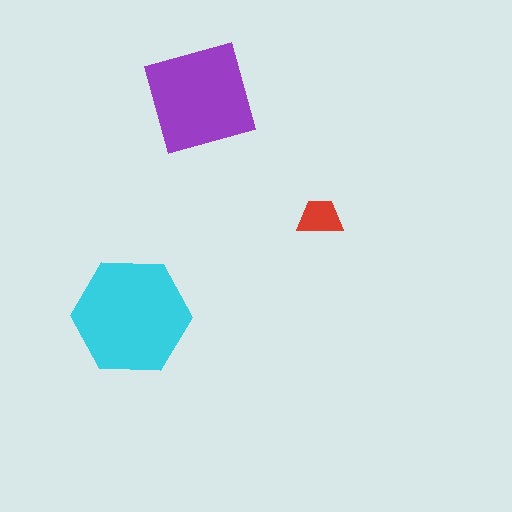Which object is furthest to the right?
The red trapezoid is rightmost.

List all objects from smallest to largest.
The red trapezoid, the purple diamond, the cyan hexagon.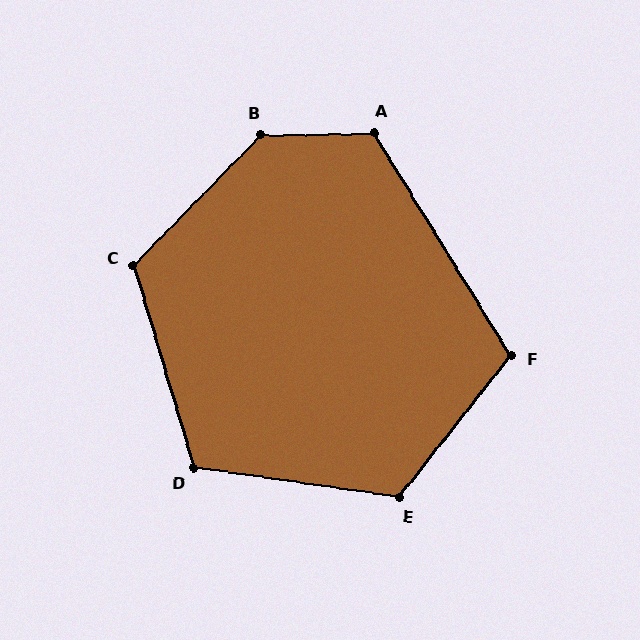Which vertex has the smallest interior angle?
F, at approximately 110 degrees.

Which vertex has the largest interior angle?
B, at approximately 135 degrees.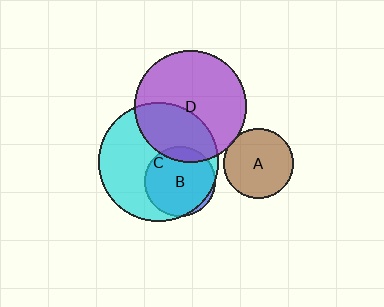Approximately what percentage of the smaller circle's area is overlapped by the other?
Approximately 15%.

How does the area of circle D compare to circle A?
Approximately 2.6 times.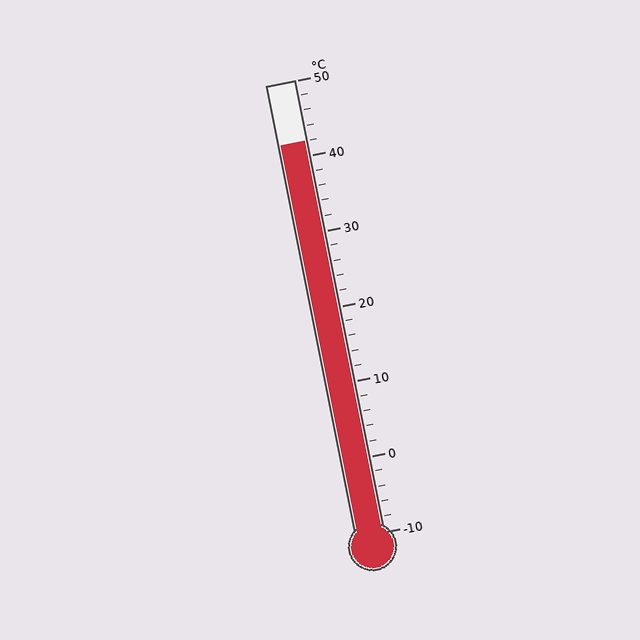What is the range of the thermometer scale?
The thermometer scale ranges from -10°C to 50°C.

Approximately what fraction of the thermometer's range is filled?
The thermometer is filled to approximately 85% of its range.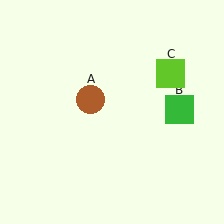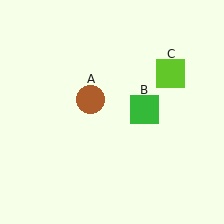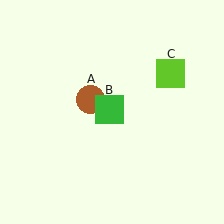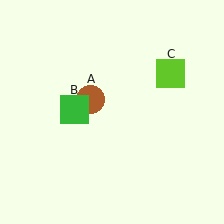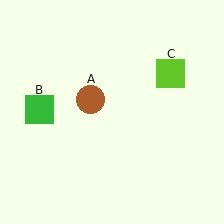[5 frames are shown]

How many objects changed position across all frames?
1 object changed position: green square (object B).